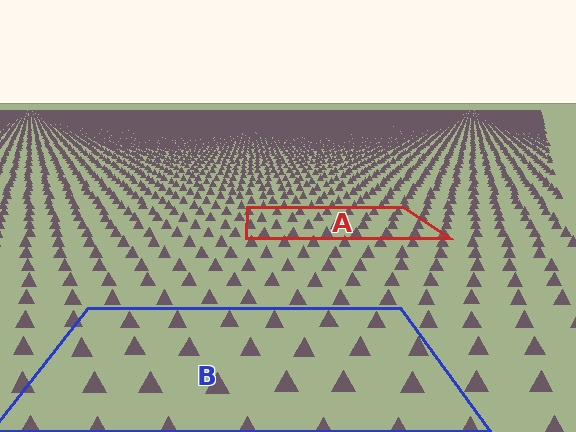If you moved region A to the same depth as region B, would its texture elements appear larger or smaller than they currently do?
They would appear larger. At a closer depth, the same texture elements are projected at a bigger on-screen size.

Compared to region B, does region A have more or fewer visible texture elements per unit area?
Region A has more texture elements per unit area — they are packed more densely because it is farther away.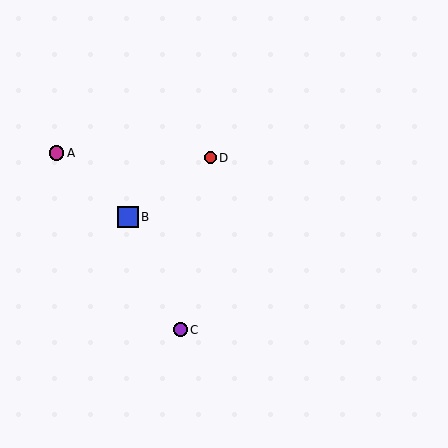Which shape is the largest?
The blue square (labeled B) is the largest.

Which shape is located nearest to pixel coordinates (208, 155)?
The red circle (labeled D) at (210, 158) is nearest to that location.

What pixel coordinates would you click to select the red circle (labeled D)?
Click at (210, 158) to select the red circle D.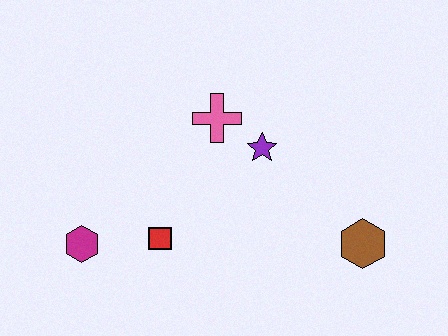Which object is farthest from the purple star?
The magenta hexagon is farthest from the purple star.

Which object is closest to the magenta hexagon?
The red square is closest to the magenta hexagon.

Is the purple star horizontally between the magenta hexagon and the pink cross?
No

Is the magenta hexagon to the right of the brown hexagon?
No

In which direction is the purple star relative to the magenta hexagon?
The purple star is to the right of the magenta hexagon.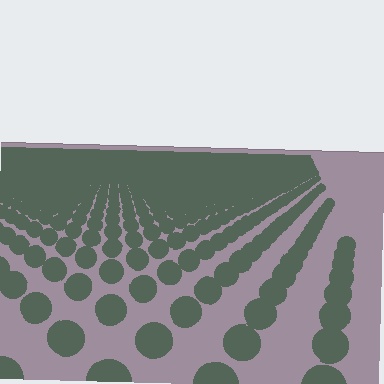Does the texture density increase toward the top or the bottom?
Density increases toward the top.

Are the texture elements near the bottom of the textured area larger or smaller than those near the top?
Larger. Near the bottom, elements are closer to the viewer and appear at a bigger on-screen size.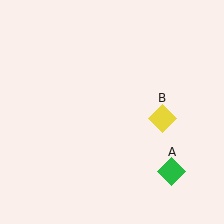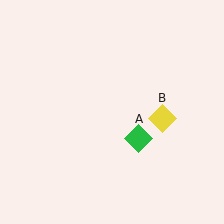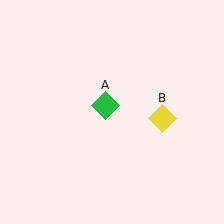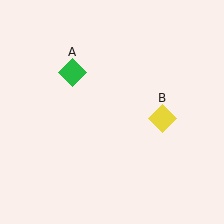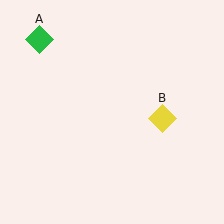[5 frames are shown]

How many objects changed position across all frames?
1 object changed position: green diamond (object A).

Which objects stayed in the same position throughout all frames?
Yellow diamond (object B) remained stationary.